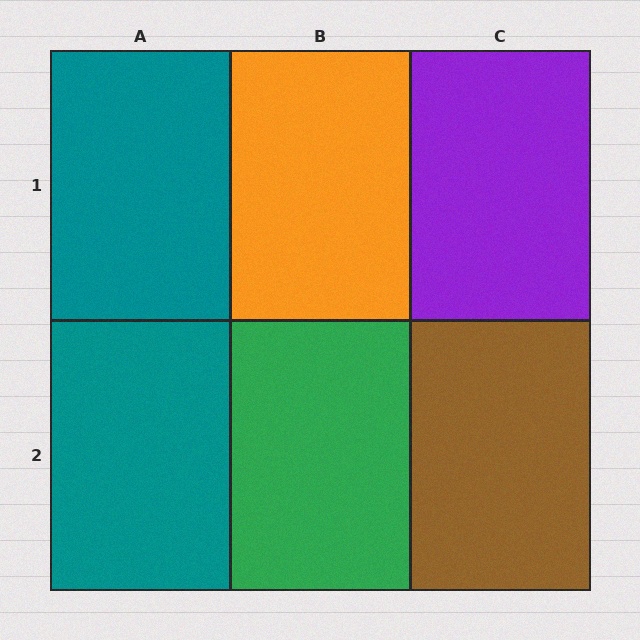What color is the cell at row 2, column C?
Brown.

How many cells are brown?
1 cell is brown.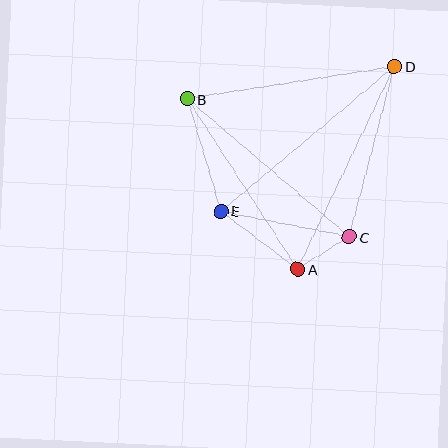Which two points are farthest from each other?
Points D and E are farthest from each other.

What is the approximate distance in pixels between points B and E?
The distance between B and E is approximately 117 pixels.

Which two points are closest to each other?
Points A and C are closest to each other.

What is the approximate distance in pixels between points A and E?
The distance between A and E is approximately 96 pixels.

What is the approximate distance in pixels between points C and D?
The distance between C and D is approximately 176 pixels.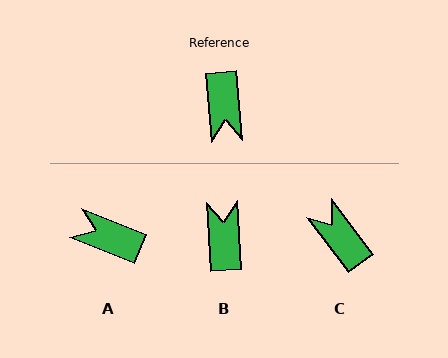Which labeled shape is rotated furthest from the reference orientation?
B, about 178 degrees away.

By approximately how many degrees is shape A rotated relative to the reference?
Approximately 117 degrees clockwise.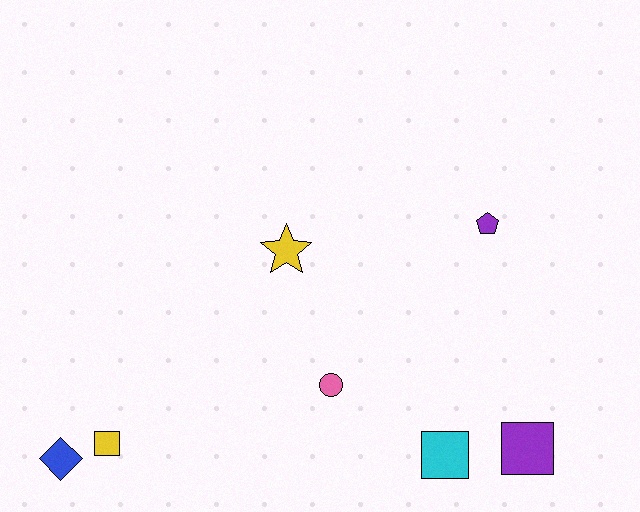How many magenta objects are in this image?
There are no magenta objects.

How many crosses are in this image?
There are no crosses.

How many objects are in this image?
There are 7 objects.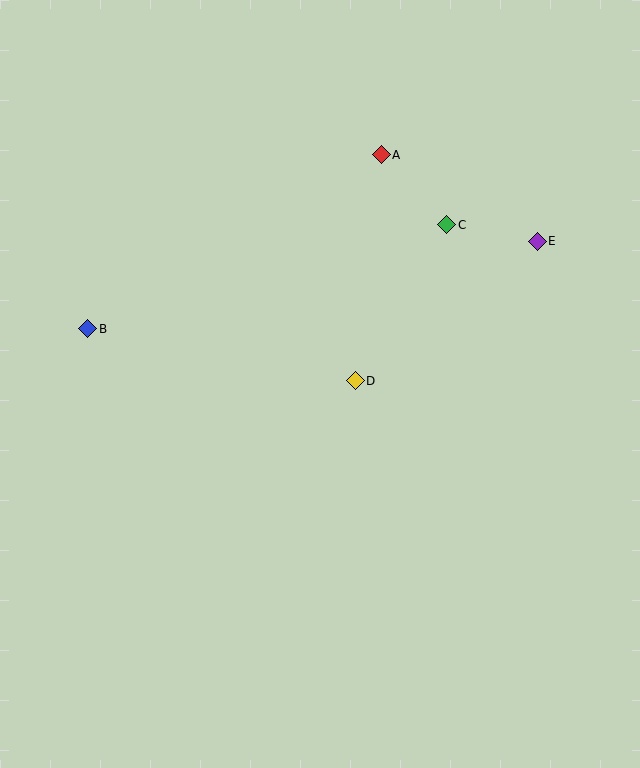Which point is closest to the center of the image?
Point D at (355, 381) is closest to the center.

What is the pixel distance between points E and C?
The distance between E and C is 92 pixels.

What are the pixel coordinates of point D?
Point D is at (355, 381).